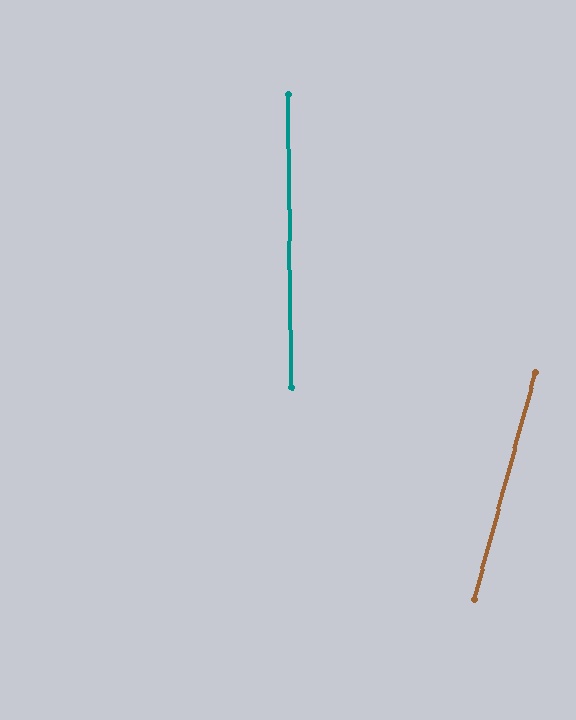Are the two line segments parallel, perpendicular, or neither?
Neither parallel nor perpendicular — they differ by about 16°.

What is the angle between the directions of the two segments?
Approximately 16 degrees.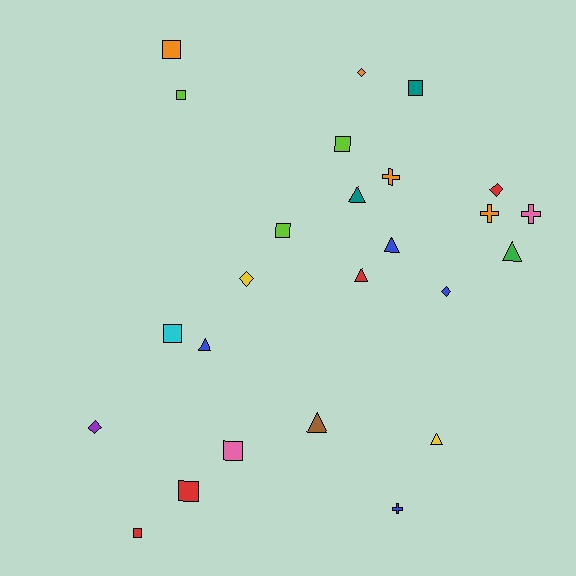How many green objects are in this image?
There is 1 green object.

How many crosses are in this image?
There are 4 crosses.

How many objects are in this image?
There are 25 objects.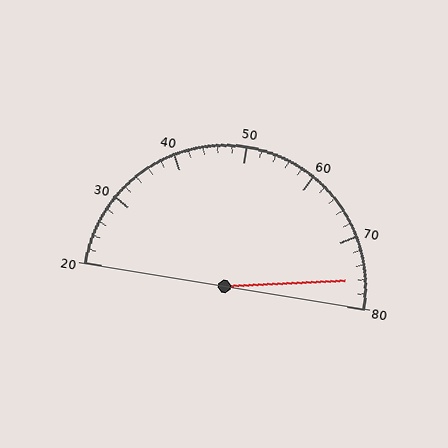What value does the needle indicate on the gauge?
The needle indicates approximately 76.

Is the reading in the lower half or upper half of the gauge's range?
The reading is in the upper half of the range (20 to 80).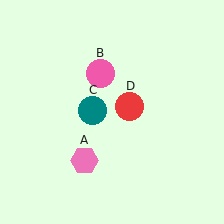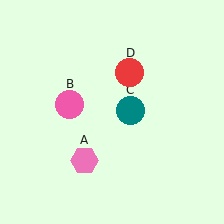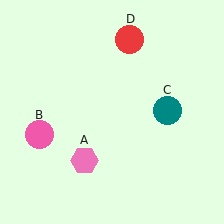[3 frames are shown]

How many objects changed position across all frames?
3 objects changed position: pink circle (object B), teal circle (object C), red circle (object D).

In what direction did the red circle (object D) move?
The red circle (object D) moved up.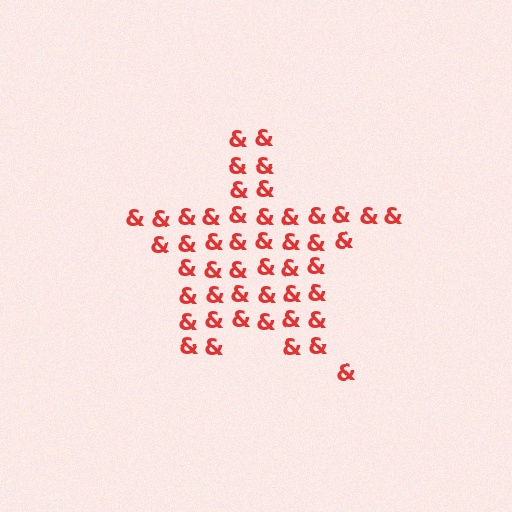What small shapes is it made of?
It is made of small ampersands.